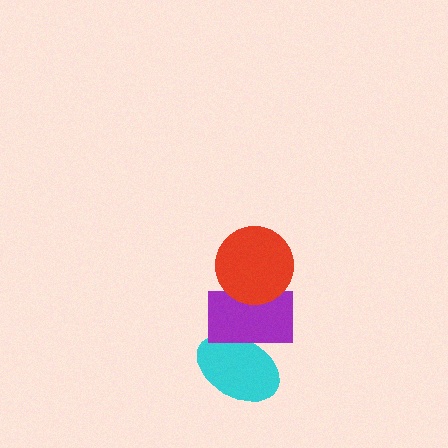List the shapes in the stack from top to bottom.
From top to bottom: the red circle, the purple rectangle, the cyan ellipse.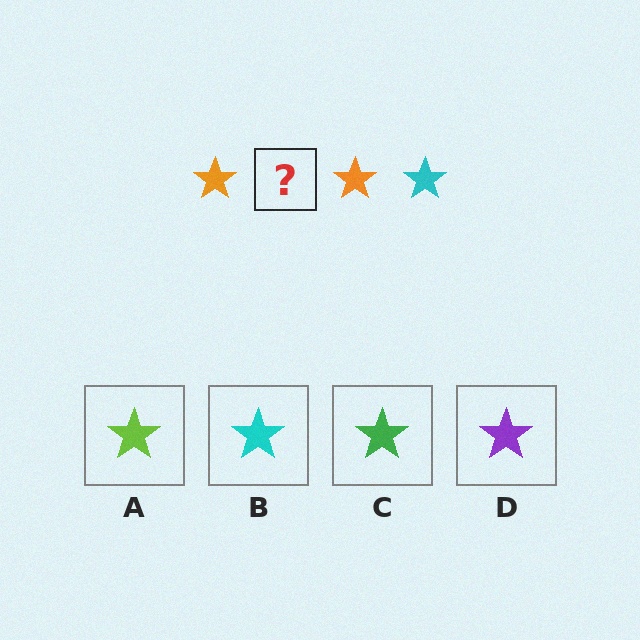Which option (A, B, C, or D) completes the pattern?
B.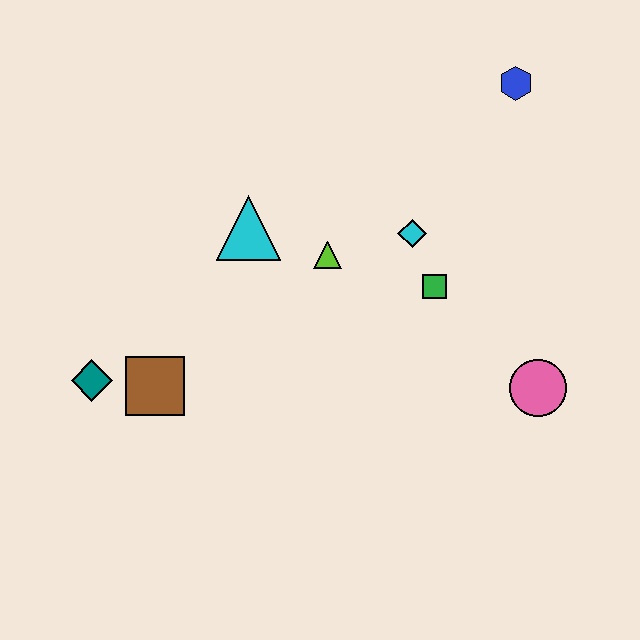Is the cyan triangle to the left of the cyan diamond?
Yes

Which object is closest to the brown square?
The teal diamond is closest to the brown square.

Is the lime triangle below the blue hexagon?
Yes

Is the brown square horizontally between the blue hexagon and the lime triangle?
No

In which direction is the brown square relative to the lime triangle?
The brown square is to the left of the lime triangle.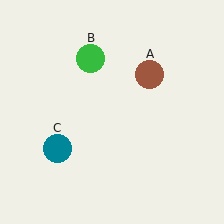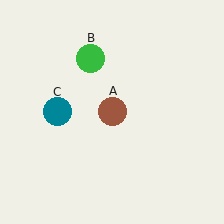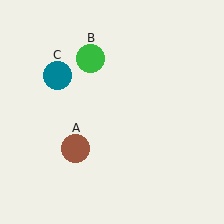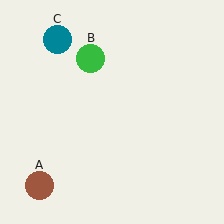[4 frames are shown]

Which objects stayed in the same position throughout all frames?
Green circle (object B) remained stationary.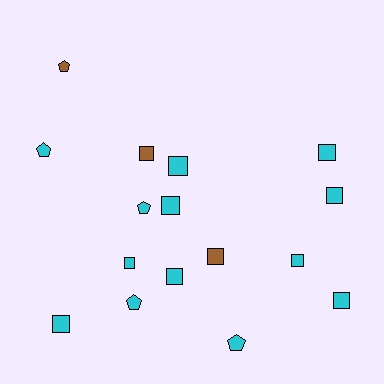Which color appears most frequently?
Cyan, with 13 objects.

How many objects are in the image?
There are 16 objects.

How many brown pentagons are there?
There is 1 brown pentagon.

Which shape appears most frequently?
Square, with 11 objects.